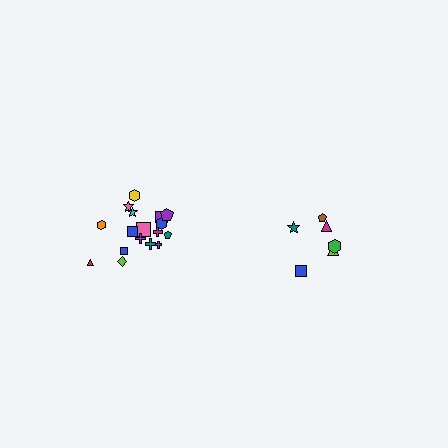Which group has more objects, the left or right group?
The left group.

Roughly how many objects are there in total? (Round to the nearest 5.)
Roughly 25 objects in total.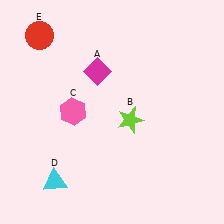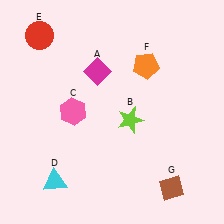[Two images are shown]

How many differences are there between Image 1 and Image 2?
There are 2 differences between the two images.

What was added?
An orange pentagon (F), a brown diamond (G) were added in Image 2.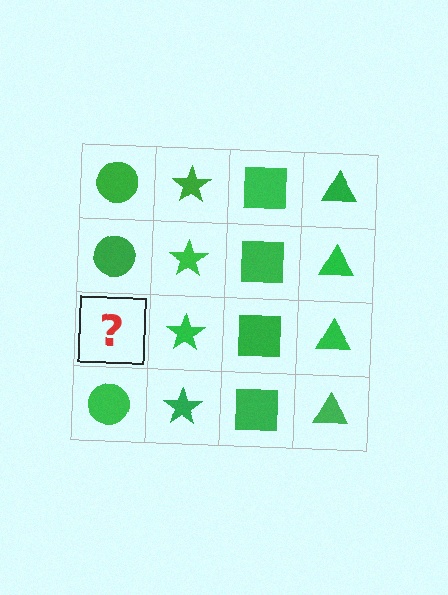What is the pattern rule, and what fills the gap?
The rule is that each column has a consistent shape. The gap should be filled with a green circle.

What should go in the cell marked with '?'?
The missing cell should contain a green circle.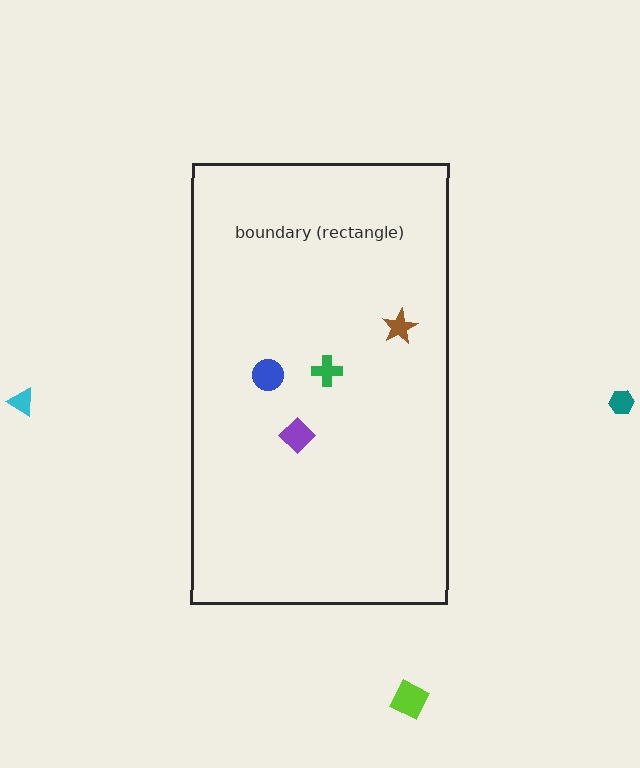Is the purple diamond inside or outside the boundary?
Inside.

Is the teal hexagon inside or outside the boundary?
Outside.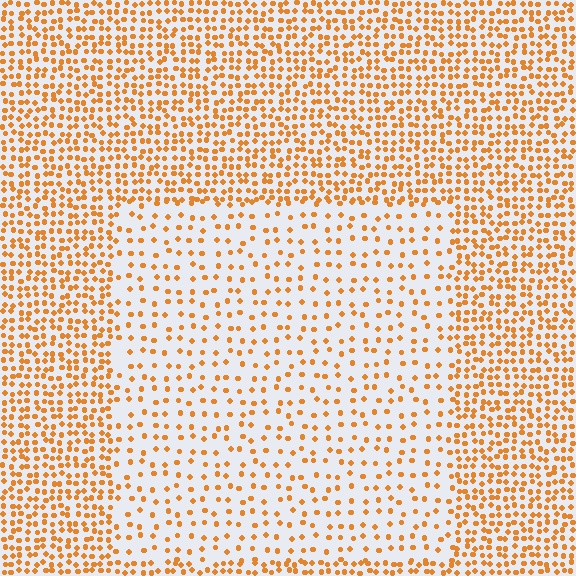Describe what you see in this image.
The image contains small orange elements arranged at two different densities. A rectangle-shaped region is visible where the elements are less densely packed than the surrounding area.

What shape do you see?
I see a rectangle.